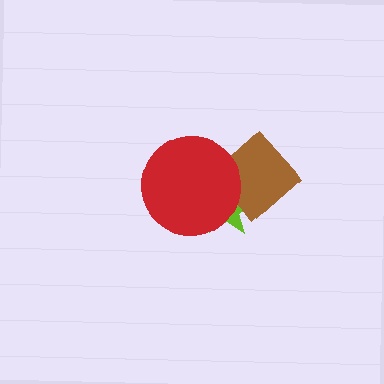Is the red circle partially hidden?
No, no other shape covers it.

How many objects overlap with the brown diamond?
2 objects overlap with the brown diamond.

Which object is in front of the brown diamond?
The red circle is in front of the brown diamond.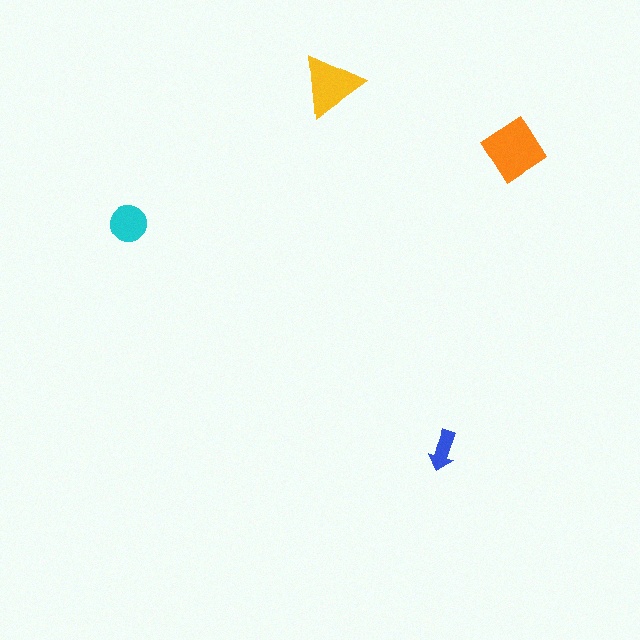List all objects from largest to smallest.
The orange diamond, the yellow triangle, the cyan circle, the blue arrow.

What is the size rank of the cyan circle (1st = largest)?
3rd.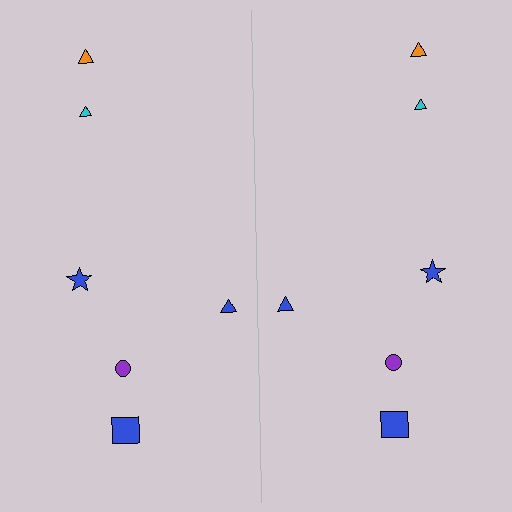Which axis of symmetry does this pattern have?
The pattern has a vertical axis of symmetry running through the center of the image.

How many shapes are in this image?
There are 12 shapes in this image.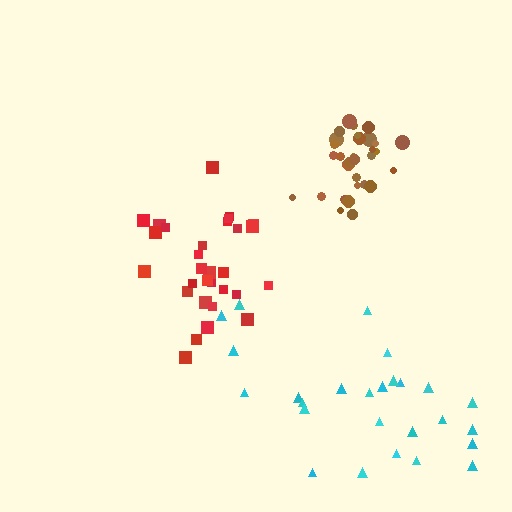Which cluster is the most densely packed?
Brown.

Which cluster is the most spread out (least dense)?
Cyan.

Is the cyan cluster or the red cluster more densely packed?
Red.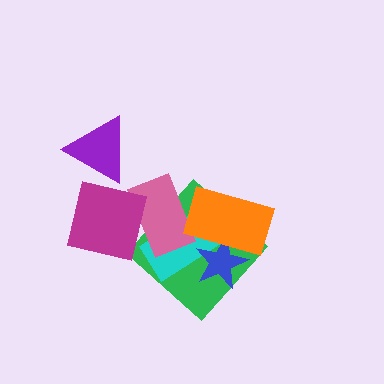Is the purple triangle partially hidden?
Yes, it is partially covered by another shape.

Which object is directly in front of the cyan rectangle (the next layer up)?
The blue star is directly in front of the cyan rectangle.